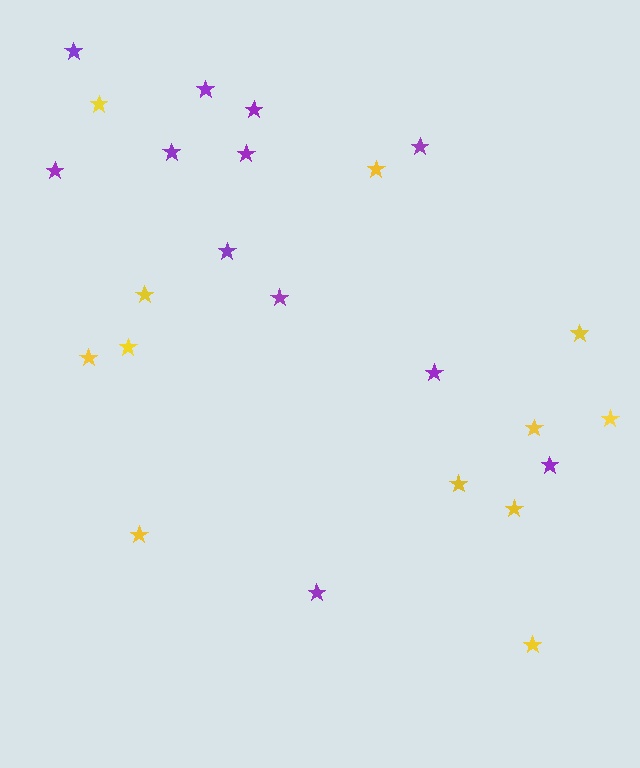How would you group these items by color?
There are 2 groups: one group of purple stars (12) and one group of yellow stars (12).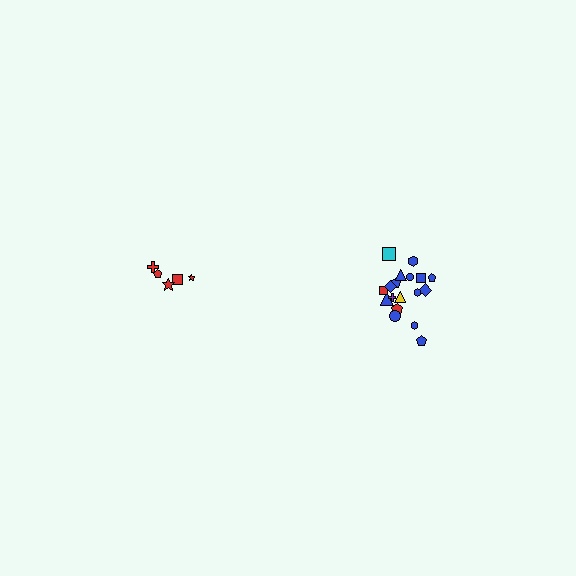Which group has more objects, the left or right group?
The right group.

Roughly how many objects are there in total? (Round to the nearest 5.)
Roughly 25 objects in total.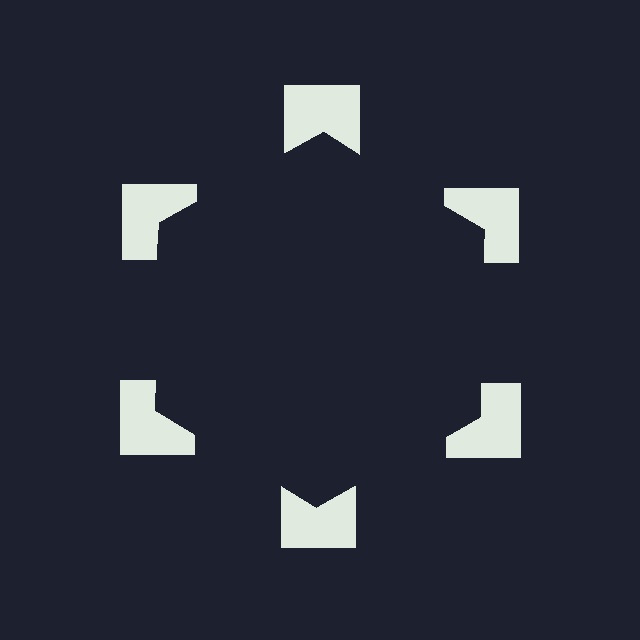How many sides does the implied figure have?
6 sides.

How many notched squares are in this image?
There are 6 — one at each vertex of the illusory hexagon.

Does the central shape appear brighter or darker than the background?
It typically appears slightly darker than the background, even though no actual brightness change is drawn.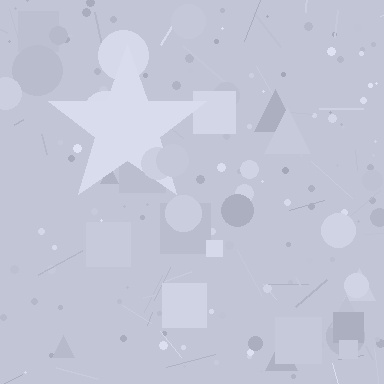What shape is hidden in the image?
A star is hidden in the image.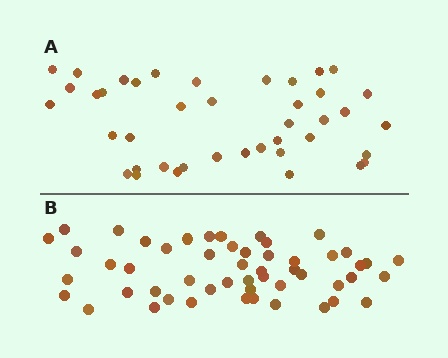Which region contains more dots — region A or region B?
Region B (the bottom region) has more dots.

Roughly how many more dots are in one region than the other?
Region B has roughly 12 or so more dots than region A.